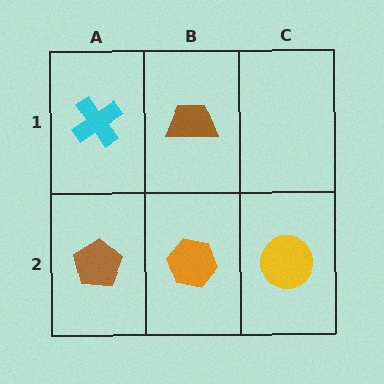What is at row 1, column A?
A cyan cross.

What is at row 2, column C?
A yellow circle.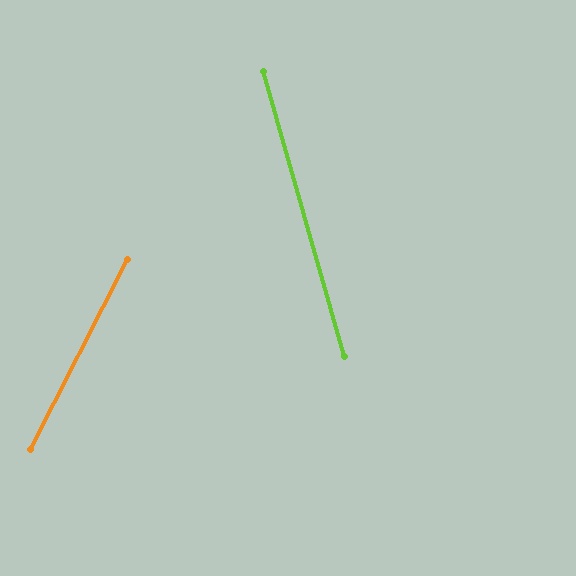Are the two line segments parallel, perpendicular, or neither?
Neither parallel nor perpendicular — they differ by about 43°.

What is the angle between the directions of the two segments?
Approximately 43 degrees.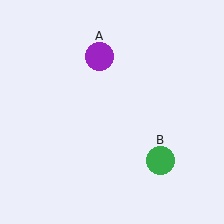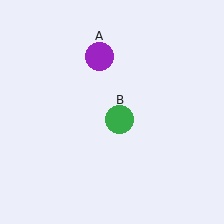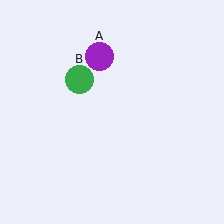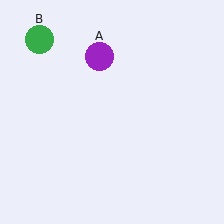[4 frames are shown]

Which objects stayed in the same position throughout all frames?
Purple circle (object A) remained stationary.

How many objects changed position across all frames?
1 object changed position: green circle (object B).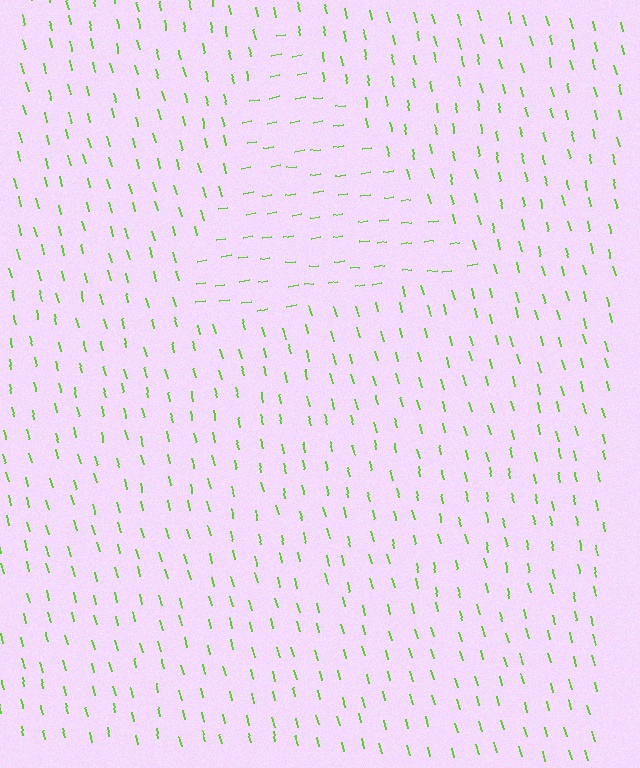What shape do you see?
I see a triangle.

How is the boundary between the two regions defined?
The boundary is defined purely by a change in line orientation (approximately 85 degrees difference). All lines are the same color and thickness.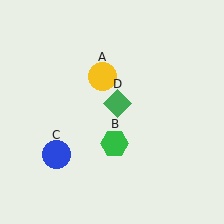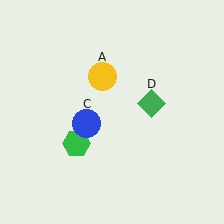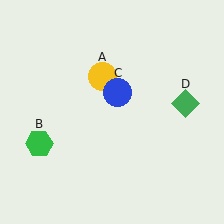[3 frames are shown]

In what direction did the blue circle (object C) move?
The blue circle (object C) moved up and to the right.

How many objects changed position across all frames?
3 objects changed position: green hexagon (object B), blue circle (object C), green diamond (object D).